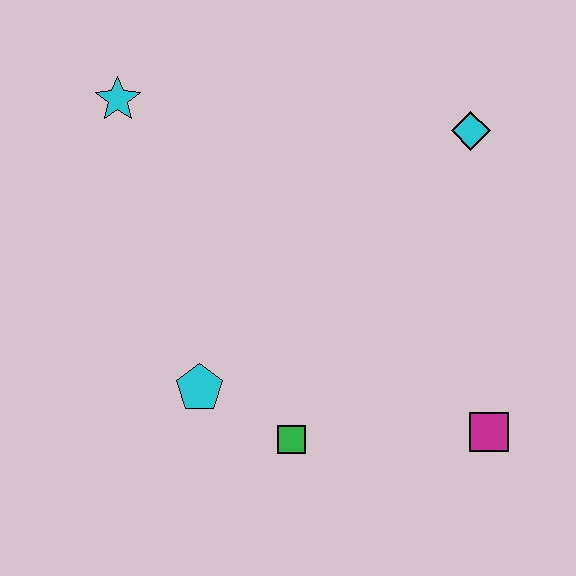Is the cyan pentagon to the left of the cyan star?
No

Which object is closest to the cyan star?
The cyan pentagon is closest to the cyan star.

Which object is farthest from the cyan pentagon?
The cyan diamond is farthest from the cyan pentagon.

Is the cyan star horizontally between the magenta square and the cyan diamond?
No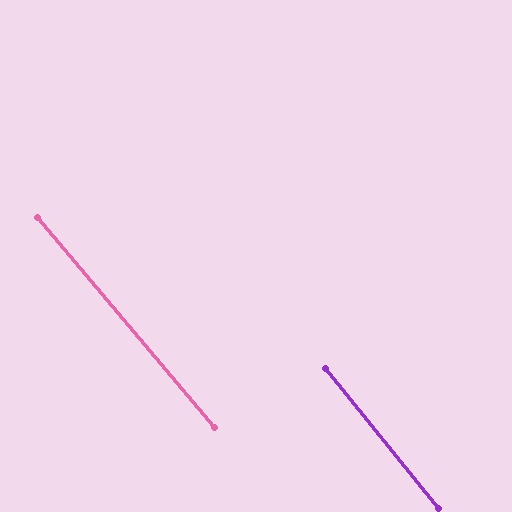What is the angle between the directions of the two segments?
Approximately 1 degree.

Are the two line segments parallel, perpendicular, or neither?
Parallel — their directions differ by only 1.4°.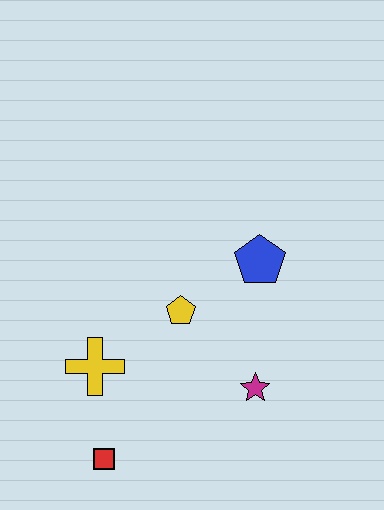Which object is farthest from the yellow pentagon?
The red square is farthest from the yellow pentagon.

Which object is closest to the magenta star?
The yellow pentagon is closest to the magenta star.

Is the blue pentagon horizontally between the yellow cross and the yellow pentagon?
No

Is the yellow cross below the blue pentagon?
Yes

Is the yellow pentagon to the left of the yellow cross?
No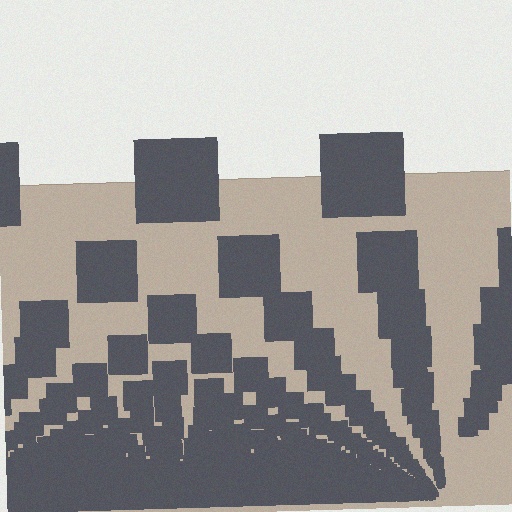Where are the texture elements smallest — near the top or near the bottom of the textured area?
Near the bottom.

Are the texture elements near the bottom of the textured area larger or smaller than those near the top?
Smaller. The gradient is inverted — elements near the bottom are smaller and denser.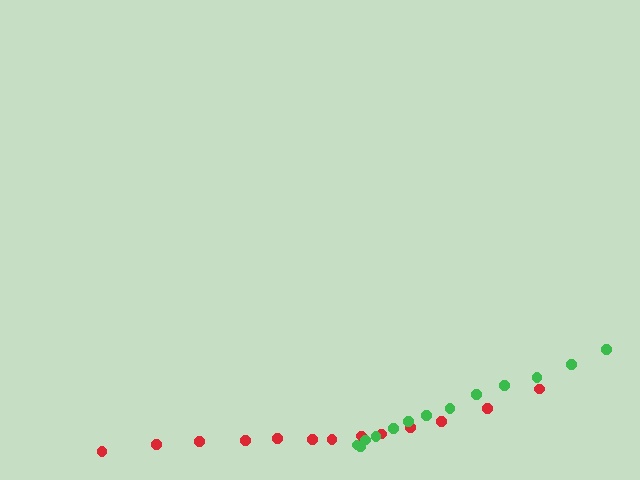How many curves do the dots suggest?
There are 2 distinct paths.